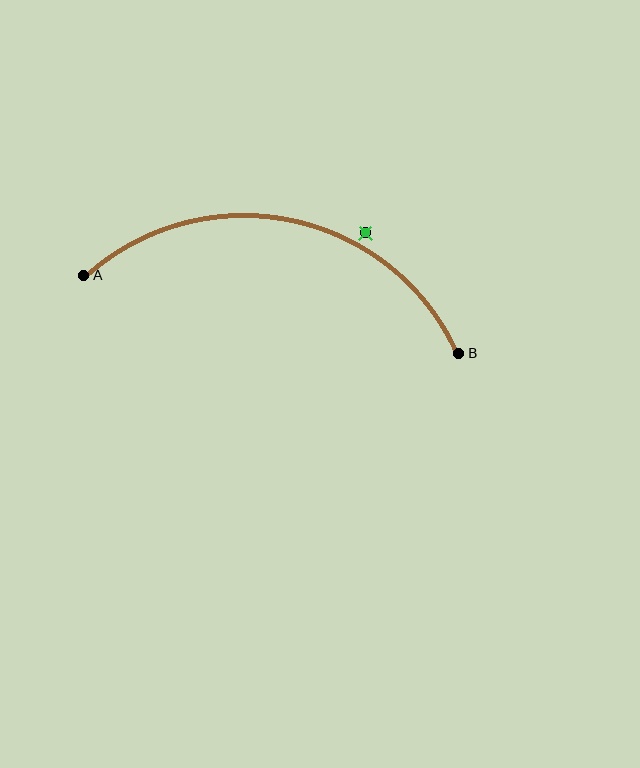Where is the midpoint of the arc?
The arc midpoint is the point on the curve farthest from the straight line joining A and B. It sits above that line.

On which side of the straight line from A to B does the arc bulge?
The arc bulges above the straight line connecting A and B.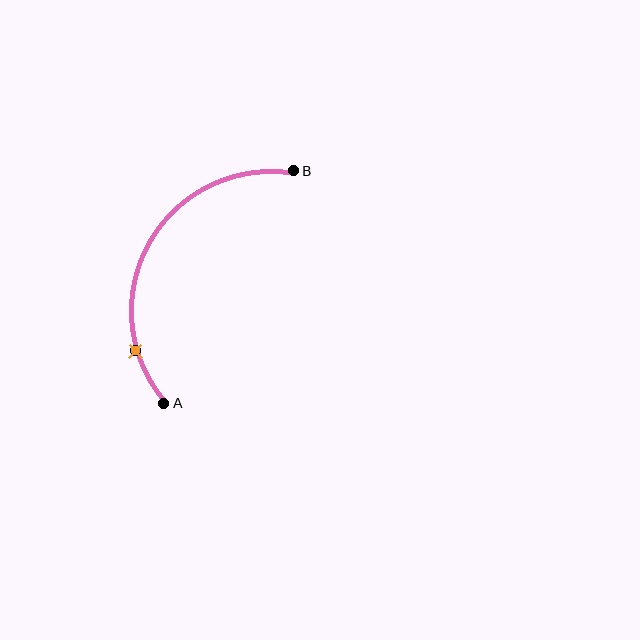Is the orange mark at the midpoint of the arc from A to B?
No. The orange mark lies on the arc but is closer to endpoint A. The arc midpoint would be at the point on the curve equidistant along the arc from both A and B.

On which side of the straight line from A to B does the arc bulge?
The arc bulges to the left of the straight line connecting A and B.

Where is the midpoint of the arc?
The arc midpoint is the point on the curve farthest from the straight line joining A and B. It sits to the left of that line.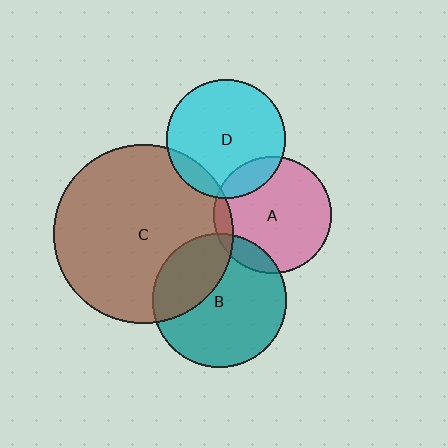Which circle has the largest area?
Circle C (brown).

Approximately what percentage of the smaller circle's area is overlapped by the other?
Approximately 10%.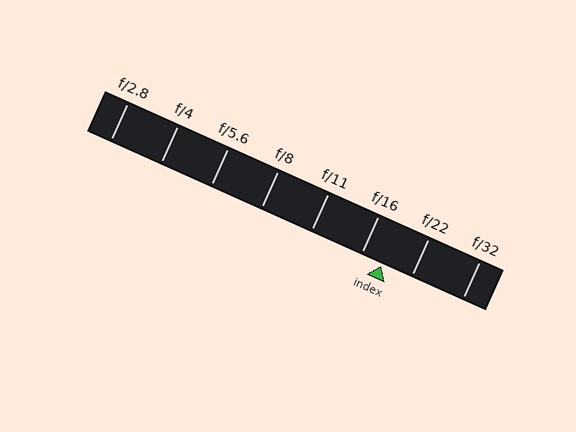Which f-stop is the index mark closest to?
The index mark is closest to f/16.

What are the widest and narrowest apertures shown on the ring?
The widest aperture shown is f/2.8 and the narrowest is f/32.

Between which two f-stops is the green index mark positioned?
The index mark is between f/16 and f/22.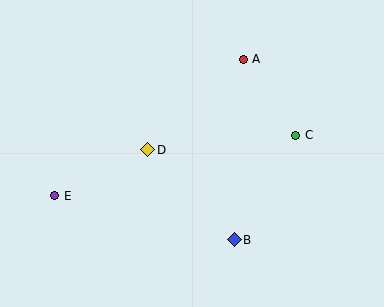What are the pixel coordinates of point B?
Point B is at (234, 240).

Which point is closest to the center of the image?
Point D at (147, 150) is closest to the center.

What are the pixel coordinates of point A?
Point A is at (243, 59).